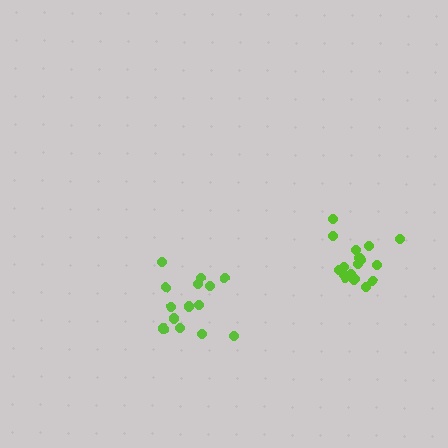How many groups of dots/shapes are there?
There are 2 groups.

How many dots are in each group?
Group 1: 14 dots, Group 2: 18 dots (32 total).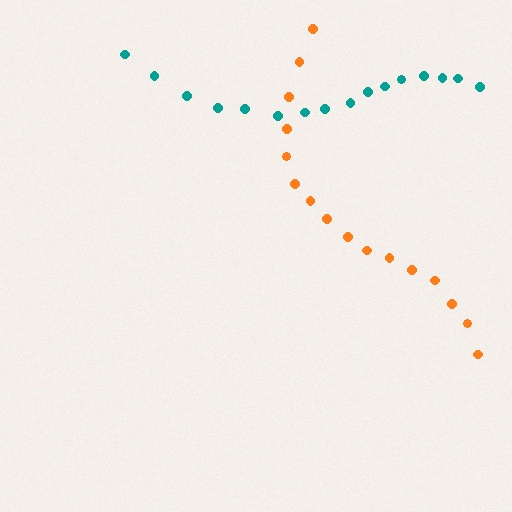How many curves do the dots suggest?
There are 2 distinct paths.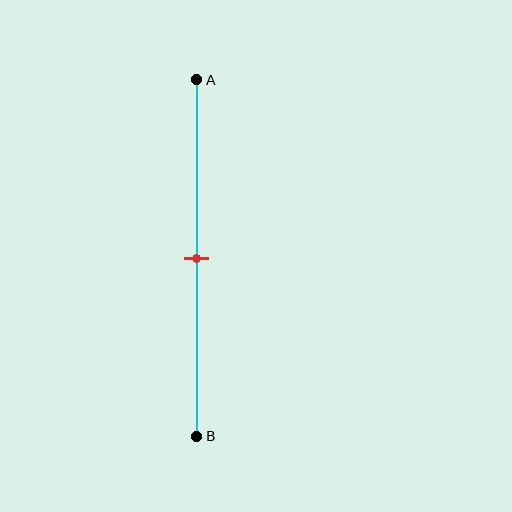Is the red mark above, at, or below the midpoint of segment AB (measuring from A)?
The red mark is approximately at the midpoint of segment AB.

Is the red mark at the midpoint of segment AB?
Yes, the mark is approximately at the midpoint.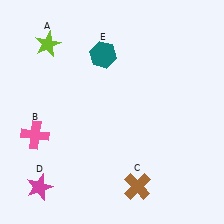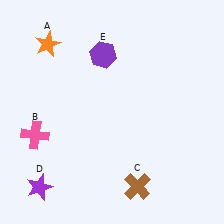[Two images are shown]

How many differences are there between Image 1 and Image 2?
There are 3 differences between the two images.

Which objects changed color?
A changed from lime to orange. D changed from magenta to purple. E changed from teal to purple.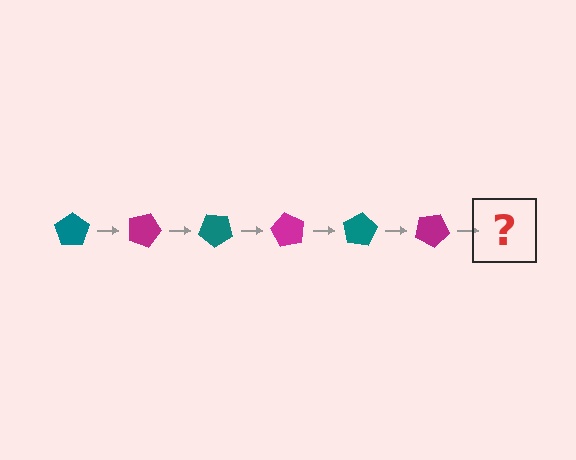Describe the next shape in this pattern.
It should be a teal pentagon, rotated 120 degrees from the start.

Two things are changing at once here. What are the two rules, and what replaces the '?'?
The two rules are that it rotates 20 degrees each step and the color cycles through teal and magenta. The '?' should be a teal pentagon, rotated 120 degrees from the start.